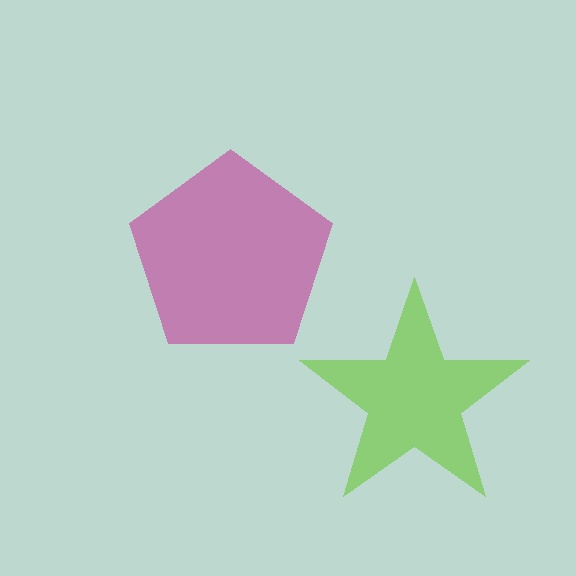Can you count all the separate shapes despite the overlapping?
Yes, there are 2 separate shapes.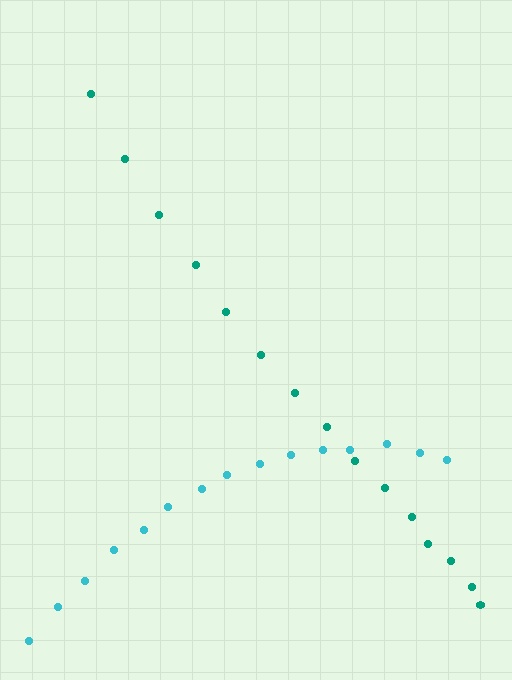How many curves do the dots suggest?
There are 2 distinct paths.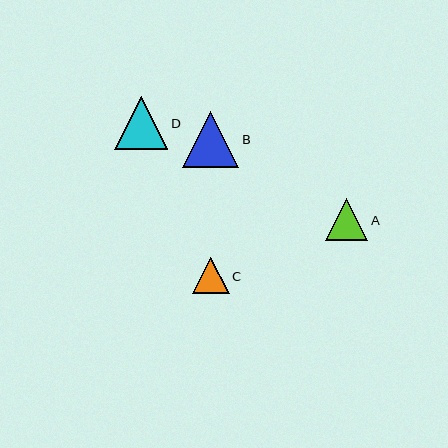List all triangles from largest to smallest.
From largest to smallest: B, D, A, C.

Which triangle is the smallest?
Triangle C is the smallest with a size of approximately 36 pixels.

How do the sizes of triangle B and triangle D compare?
Triangle B and triangle D are approximately the same size.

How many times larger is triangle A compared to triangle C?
Triangle A is approximately 1.2 times the size of triangle C.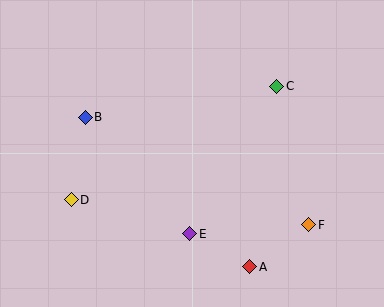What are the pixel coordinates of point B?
Point B is at (85, 117).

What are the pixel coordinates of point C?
Point C is at (277, 86).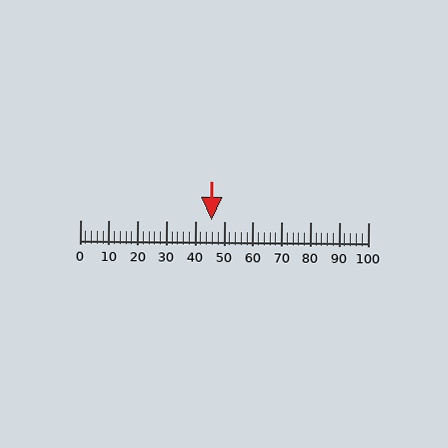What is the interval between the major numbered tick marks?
The major tick marks are spaced 10 units apart.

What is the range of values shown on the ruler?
The ruler shows values from 0 to 100.